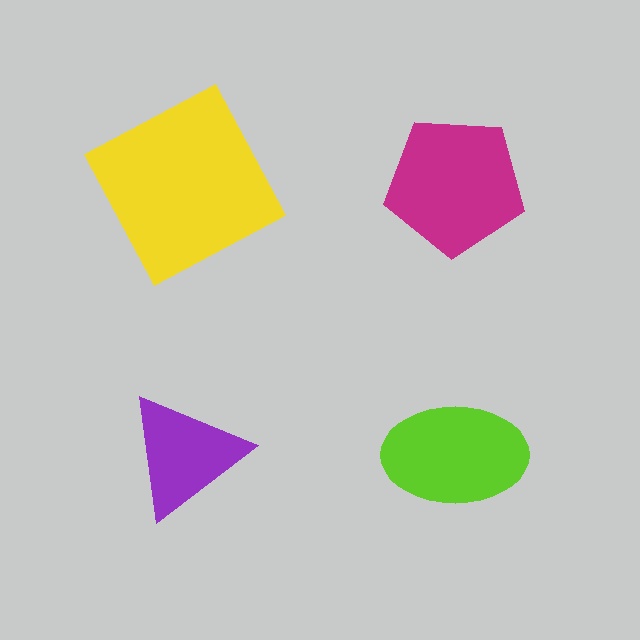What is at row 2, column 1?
A purple triangle.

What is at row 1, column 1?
A yellow square.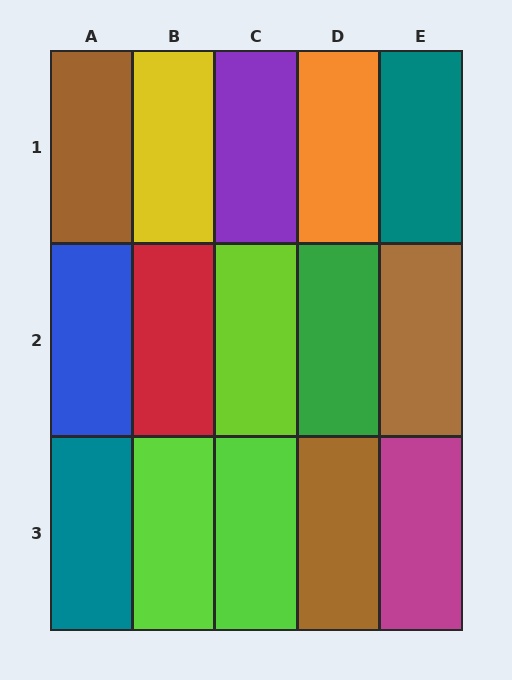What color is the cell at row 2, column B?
Red.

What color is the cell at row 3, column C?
Lime.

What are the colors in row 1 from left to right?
Brown, yellow, purple, orange, teal.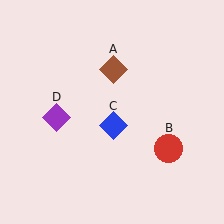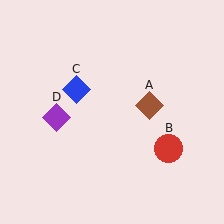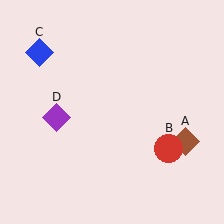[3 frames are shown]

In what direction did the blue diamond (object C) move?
The blue diamond (object C) moved up and to the left.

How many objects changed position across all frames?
2 objects changed position: brown diamond (object A), blue diamond (object C).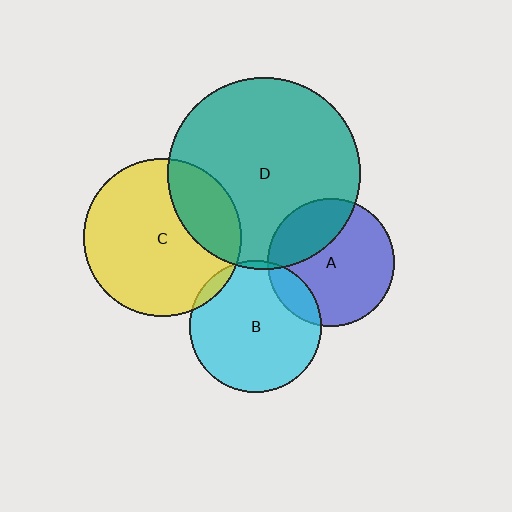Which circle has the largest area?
Circle D (teal).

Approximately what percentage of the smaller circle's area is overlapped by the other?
Approximately 5%.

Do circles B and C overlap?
Yes.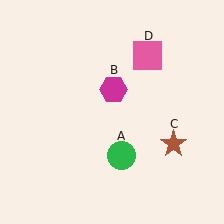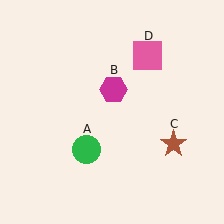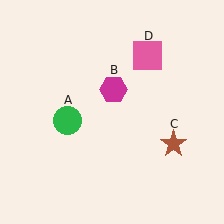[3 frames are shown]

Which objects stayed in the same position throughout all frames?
Magenta hexagon (object B) and brown star (object C) and pink square (object D) remained stationary.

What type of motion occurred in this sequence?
The green circle (object A) rotated clockwise around the center of the scene.